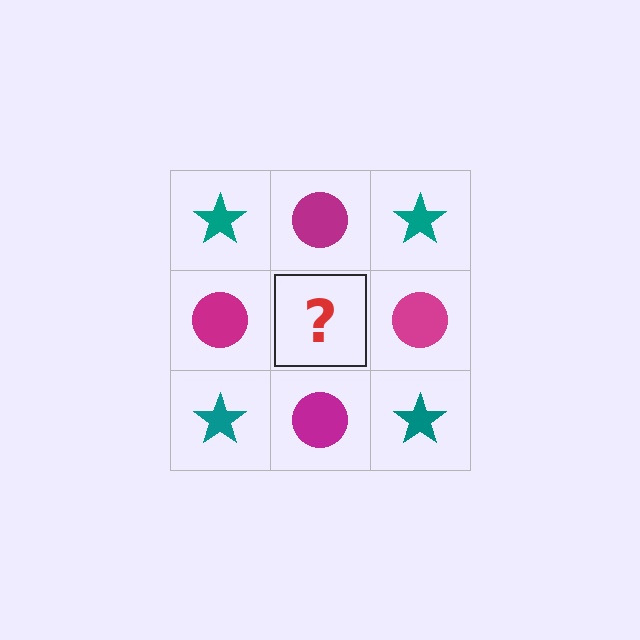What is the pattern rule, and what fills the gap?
The rule is that it alternates teal star and magenta circle in a checkerboard pattern. The gap should be filled with a teal star.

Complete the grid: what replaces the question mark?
The question mark should be replaced with a teal star.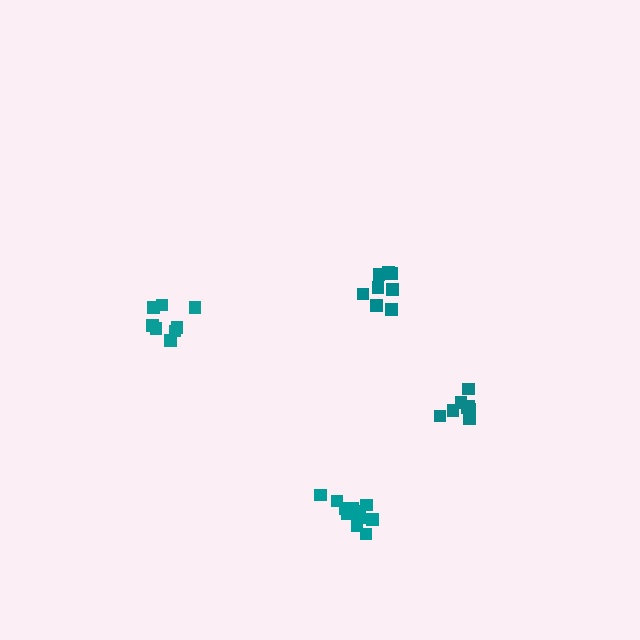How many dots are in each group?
Group 1: 8 dots, Group 2: 8 dots, Group 3: 11 dots, Group 4: 8 dots (35 total).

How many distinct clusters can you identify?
There are 4 distinct clusters.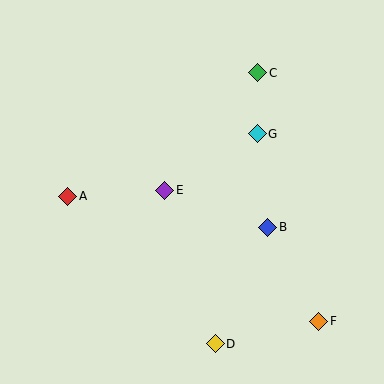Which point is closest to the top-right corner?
Point C is closest to the top-right corner.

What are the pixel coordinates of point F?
Point F is at (319, 321).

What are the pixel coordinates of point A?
Point A is at (68, 196).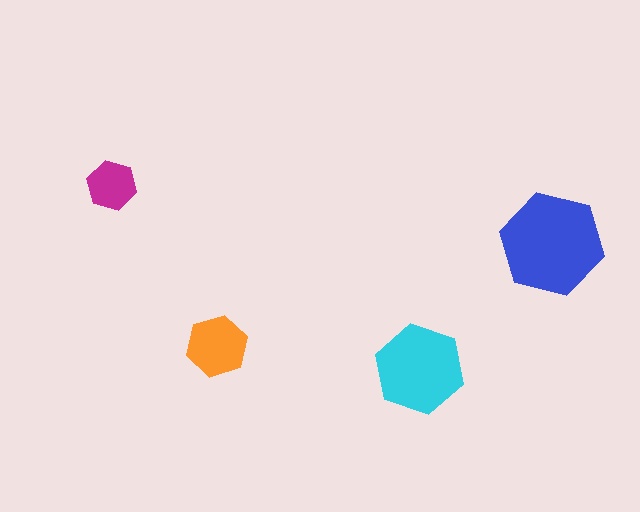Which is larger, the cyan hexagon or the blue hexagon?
The blue one.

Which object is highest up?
The magenta hexagon is topmost.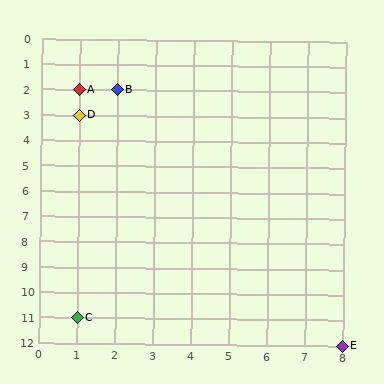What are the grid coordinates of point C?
Point C is at grid coordinates (1, 11).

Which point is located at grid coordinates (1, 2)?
Point A is at (1, 2).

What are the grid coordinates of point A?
Point A is at grid coordinates (1, 2).